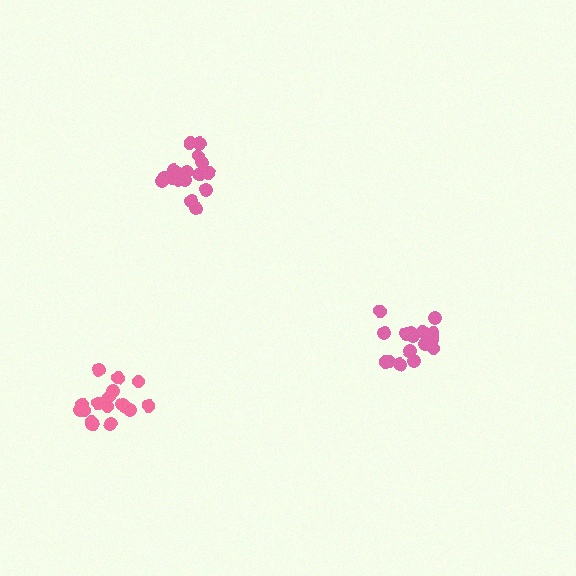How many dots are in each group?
Group 1: 17 dots, Group 2: 17 dots, Group 3: 18 dots (52 total).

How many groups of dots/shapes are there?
There are 3 groups.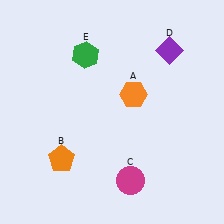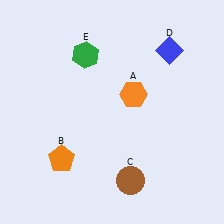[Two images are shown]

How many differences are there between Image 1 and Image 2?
There are 2 differences between the two images.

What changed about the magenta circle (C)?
In Image 1, C is magenta. In Image 2, it changed to brown.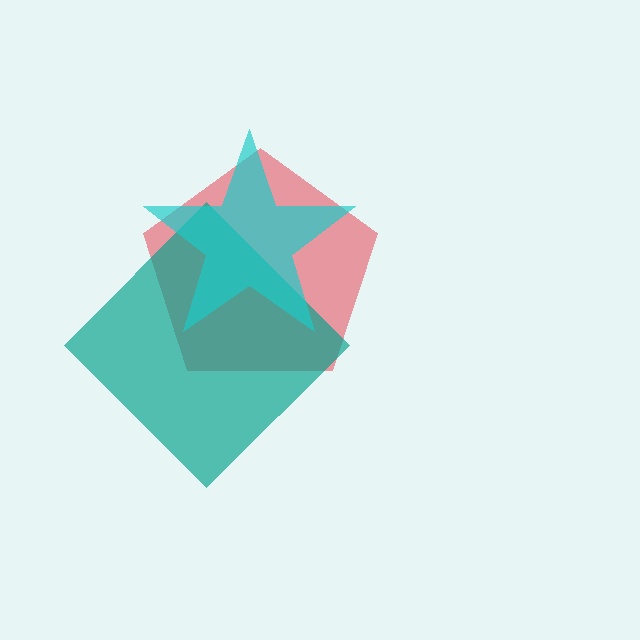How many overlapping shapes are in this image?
There are 3 overlapping shapes in the image.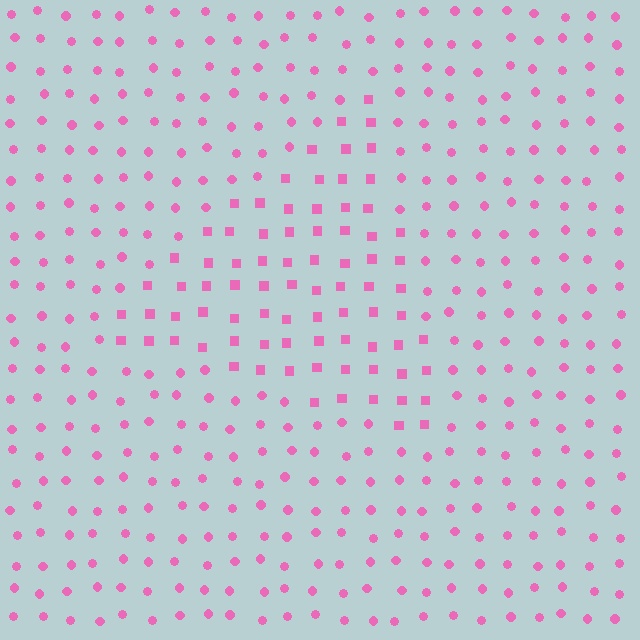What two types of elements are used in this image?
The image uses squares inside the triangle region and circles outside it.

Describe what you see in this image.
The image is filled with small pink elements arranged in a uniform grid. A triangle-shaped region contains squares, while the surrounding area contains circles. The boundary is defined purely by the change in element shape.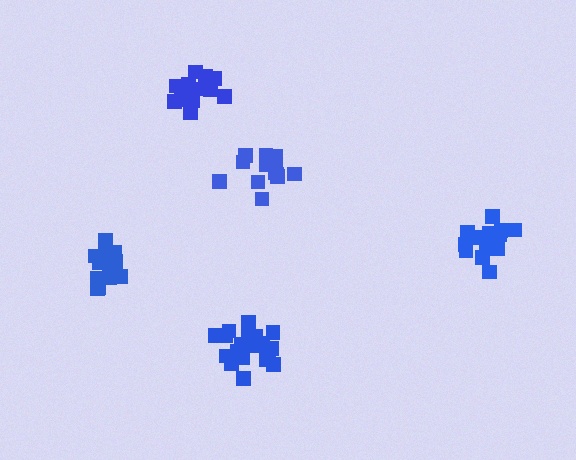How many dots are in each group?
Group 1: 15 dots, Group 2: 15 dots, Group 3: 19 dots, Group 4: 15 dots, Group 5: 18 dots (82 total).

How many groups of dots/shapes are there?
There are 5 groups.